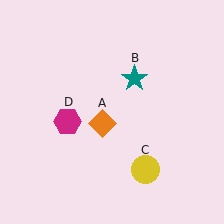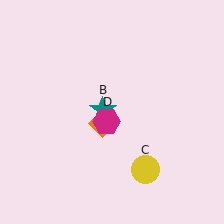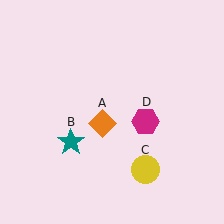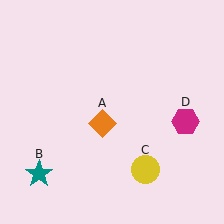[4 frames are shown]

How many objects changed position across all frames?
2 objects changed position: teal star (object B), magenta hexagon (object D).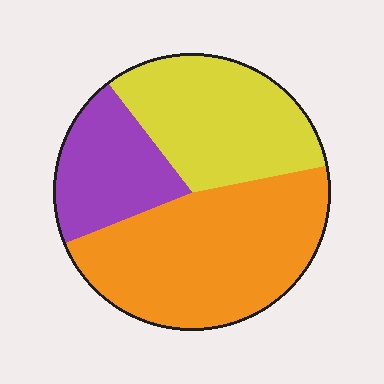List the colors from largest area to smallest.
From largest to smallest: orange, yellow, purple.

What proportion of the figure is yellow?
Yellow takes up between a quarter and a half of the figure.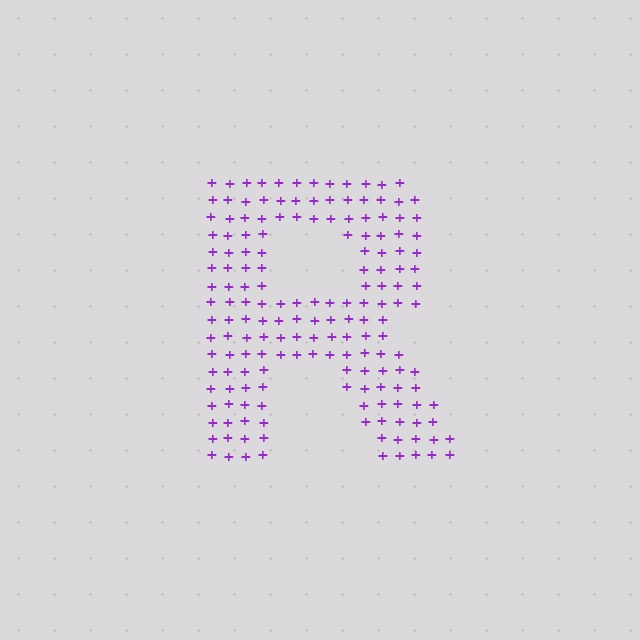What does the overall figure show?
The overall figure shows the letter R.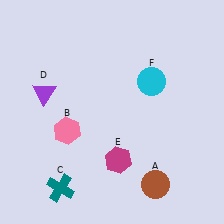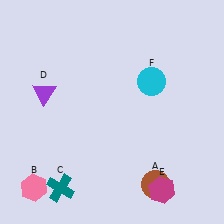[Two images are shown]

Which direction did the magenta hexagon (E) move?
The magenta hexagon (E) moved right.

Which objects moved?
The objects that moved are: the pink hexagon (B), the magenta hexagon (E).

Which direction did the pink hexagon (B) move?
The pink hexagon (B) moved down.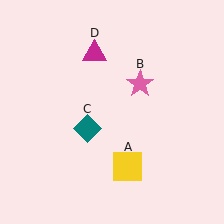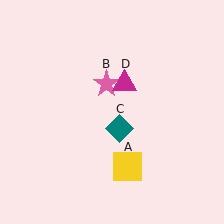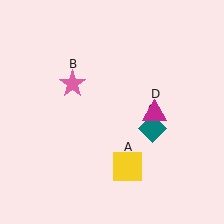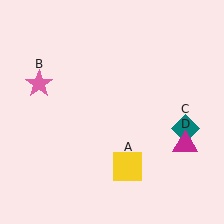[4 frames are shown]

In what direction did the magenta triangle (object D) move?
The magenta triangle (object D) moved down and to the right.